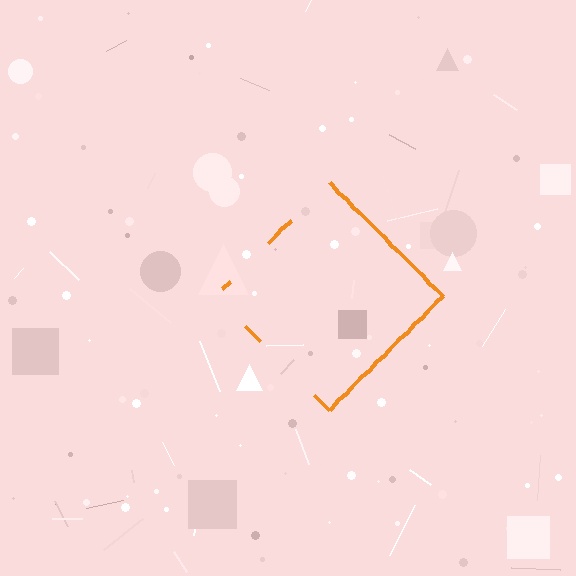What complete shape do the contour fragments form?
The contour fragments form a diamond.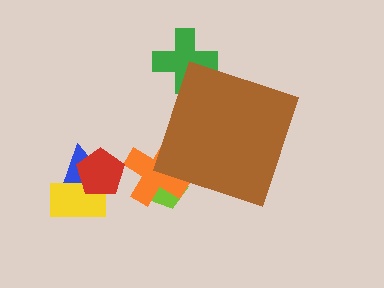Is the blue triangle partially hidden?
No, the blue triangle is fully visible.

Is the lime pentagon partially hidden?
Yes, the lime pentagon is partially hidden behind the brown diamond.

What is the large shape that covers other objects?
A brown diamond.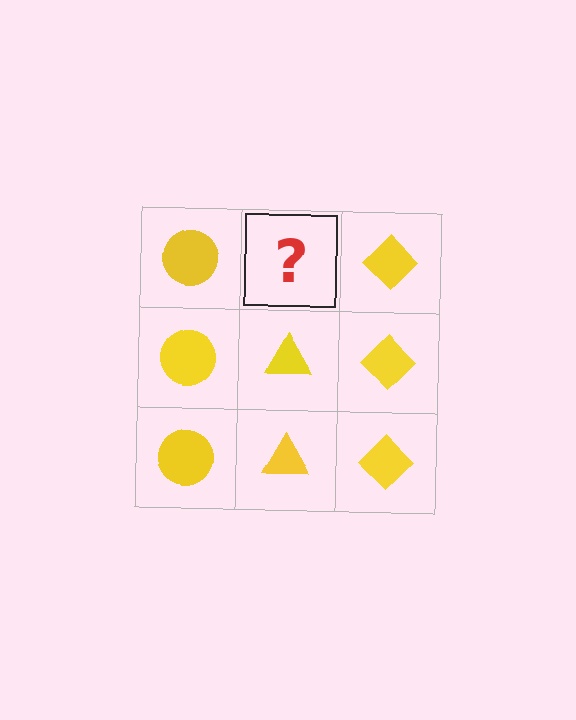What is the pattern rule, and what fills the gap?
The rule is that each column has a consistent shape. The gap should be filled with a yellow triangle.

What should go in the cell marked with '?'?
The missing cell should contain a yellow triangle.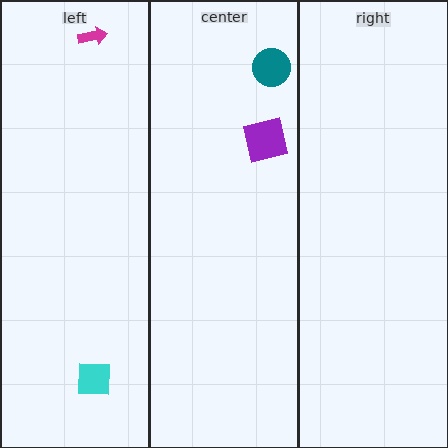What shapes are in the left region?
The magenta arrow, the cyan square.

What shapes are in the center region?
The teal circle, the purple square.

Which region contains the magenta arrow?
The left region.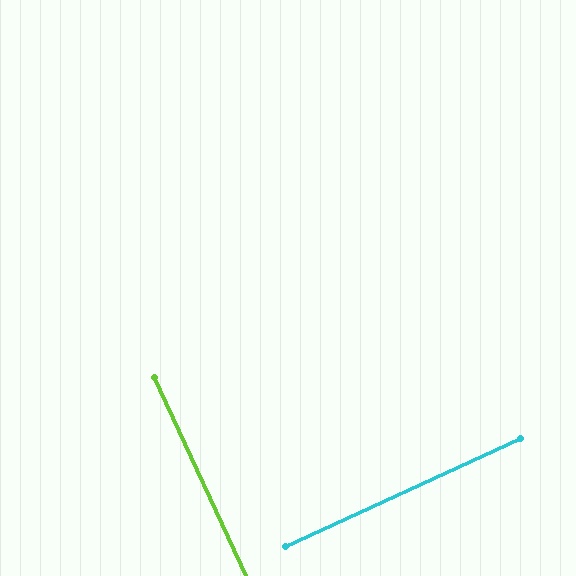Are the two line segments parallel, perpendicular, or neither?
Perpendicular — they meet at approximately 90°.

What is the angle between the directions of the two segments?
Approximately 90 degrees.